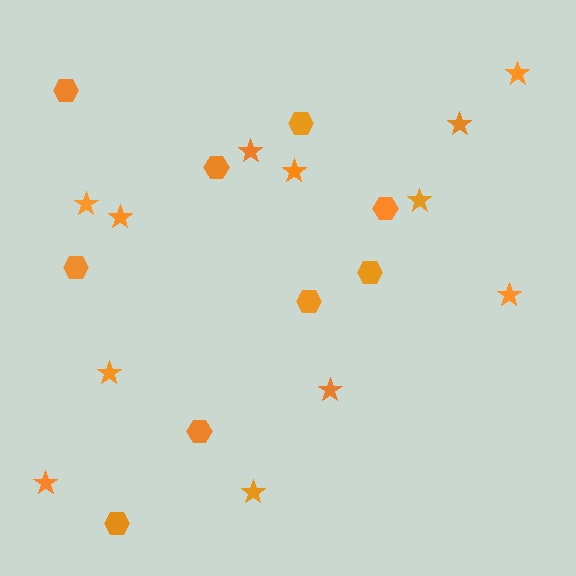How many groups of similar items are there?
There are 2 groups: one group of stars (12) and one group of hexagons (9).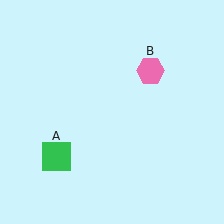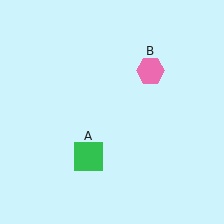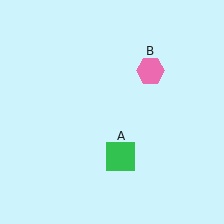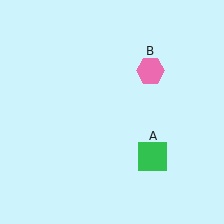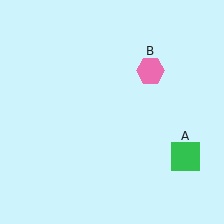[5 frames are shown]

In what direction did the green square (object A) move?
The green square (object A) moved right.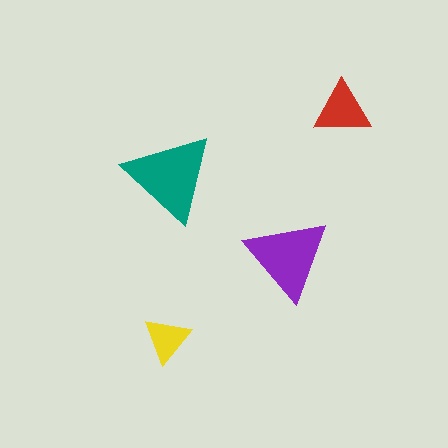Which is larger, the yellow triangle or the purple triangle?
The purple one.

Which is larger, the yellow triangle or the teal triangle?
The teal one.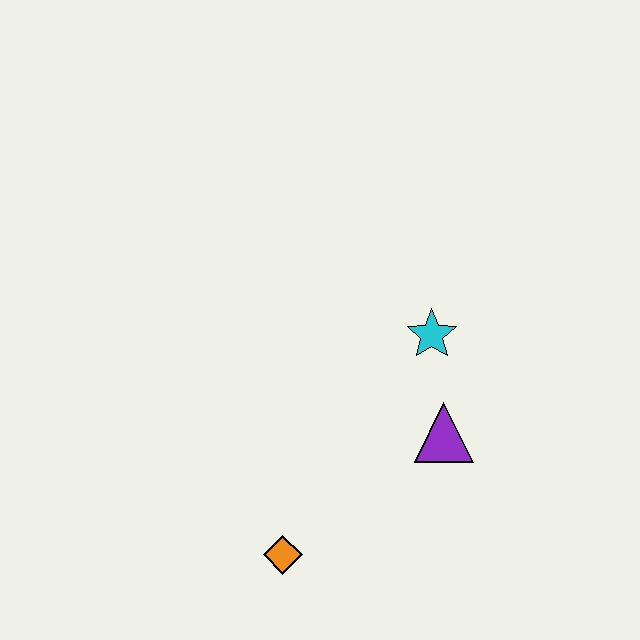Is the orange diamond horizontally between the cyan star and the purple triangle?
No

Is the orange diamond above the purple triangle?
No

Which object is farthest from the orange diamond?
The cyan star is farthest from the orange diamond.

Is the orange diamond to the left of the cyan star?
Yes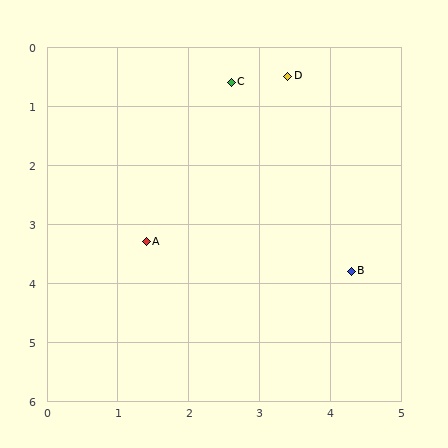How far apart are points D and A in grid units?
Points D and A are about 3.4 grid units apart.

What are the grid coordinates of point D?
Point D is at approximately (3.4, 0.5).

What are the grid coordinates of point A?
Point A is at approximately (1.4, 3.3).